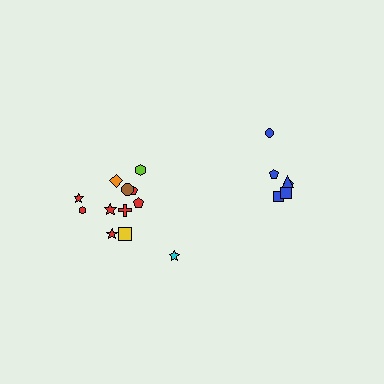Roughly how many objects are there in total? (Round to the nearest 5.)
Roughly 20 objects in total.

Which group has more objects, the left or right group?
The left group.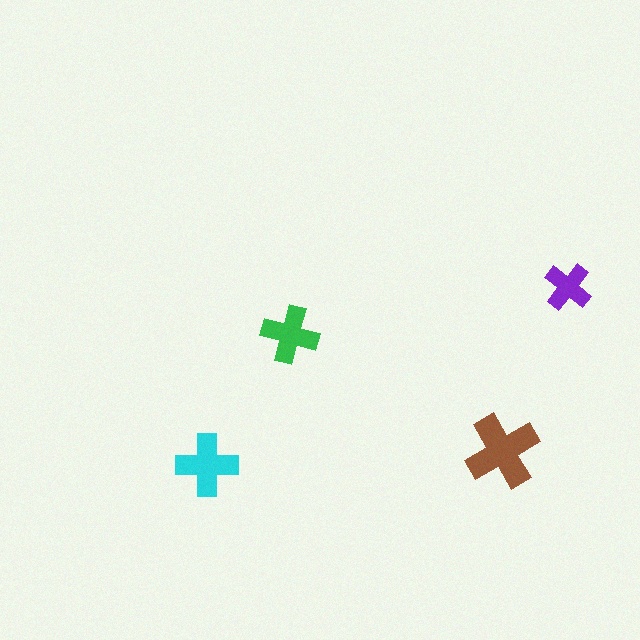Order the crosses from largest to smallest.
the brown one, the cyan one, the green one, the purple one.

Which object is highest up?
The purple cross is topmost.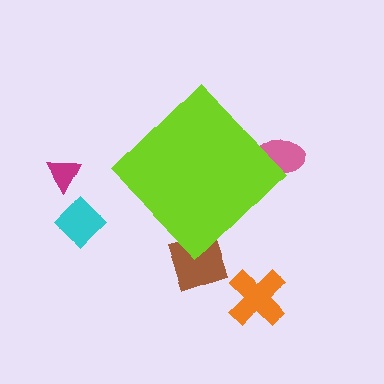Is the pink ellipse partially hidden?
Yes, the pink ellipse is partially hidden behind the lime diamond.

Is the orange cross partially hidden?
No, the orange cross is fully visible.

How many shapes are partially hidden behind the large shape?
2 shapes are partially hidden.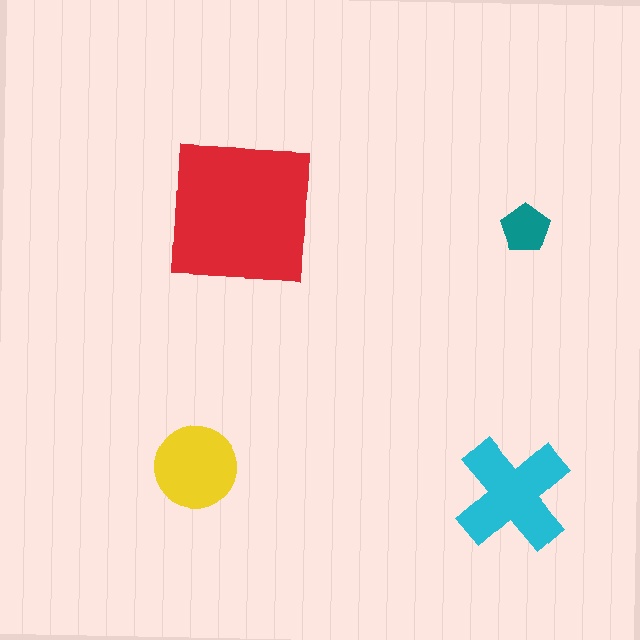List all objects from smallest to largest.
The teal pentagon, the yellow circle, the cyan cross, the red square.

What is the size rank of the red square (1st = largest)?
1st.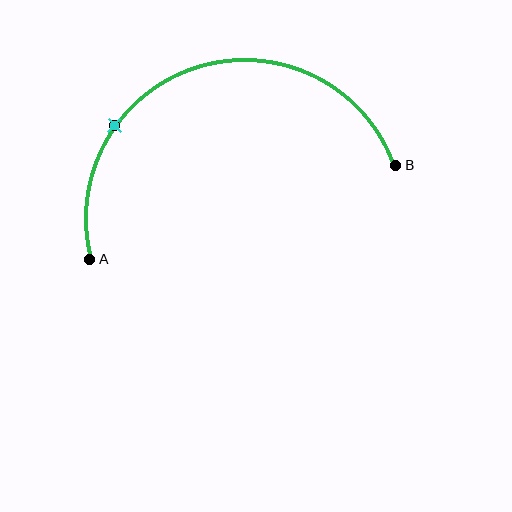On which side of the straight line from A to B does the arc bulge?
The arc bulges above the straight line connecting A and B.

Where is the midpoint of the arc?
The arc midpoint is the point on the curve farthest from the straight line joining A and B. It sits above that line.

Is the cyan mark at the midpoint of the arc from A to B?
No. The cyan mark lies on the arc but is closer to endpoint A. The arc midpoint would be at the point on the curve equidistant along the arc from both A and B.